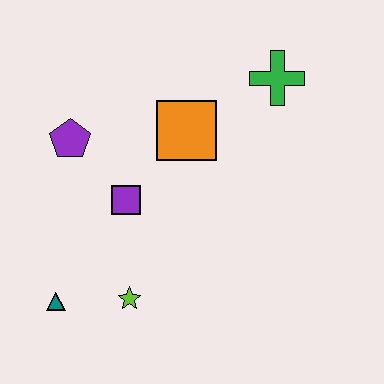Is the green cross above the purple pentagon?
Yes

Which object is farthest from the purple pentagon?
The green cross is farthest from the purple pentagon.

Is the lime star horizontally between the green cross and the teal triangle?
Yes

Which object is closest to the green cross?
The orange square is closest to the green cross.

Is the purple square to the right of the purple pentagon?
Yes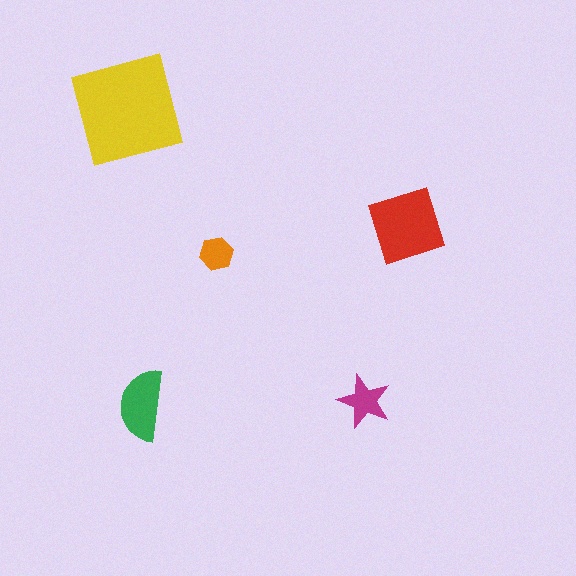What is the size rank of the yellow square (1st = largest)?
1st.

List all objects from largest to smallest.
The yellow square, the red square, the green semicircle, the magenta star, the orange hexagon.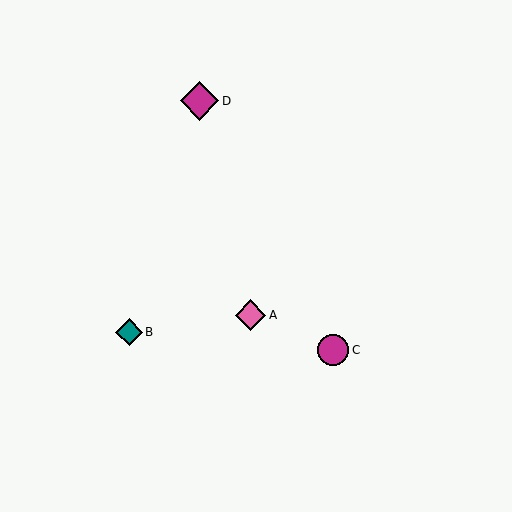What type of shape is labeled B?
Shape B is a teal diamond.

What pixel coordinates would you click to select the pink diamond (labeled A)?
Click at (251, 315) to select the pink diamond A.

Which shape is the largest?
The magenta diamond (labeled D) is the largest.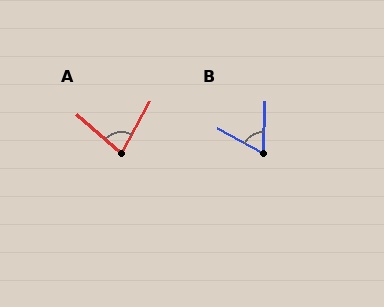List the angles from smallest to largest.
B (64°), A (77°).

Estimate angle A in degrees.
Approximately 77 degrees.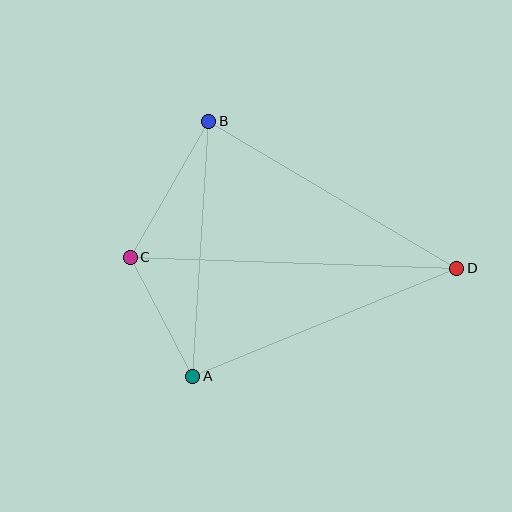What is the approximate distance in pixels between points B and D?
The distance between B and D is approximately 288 pixels.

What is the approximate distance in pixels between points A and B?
The distance between A and B is approximately 256 pixels.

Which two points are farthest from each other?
Points C and D are farthest from each other.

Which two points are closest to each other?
Points A and C are closest to each other.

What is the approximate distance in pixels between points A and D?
The distance between A and D is approximately 285 pixels.